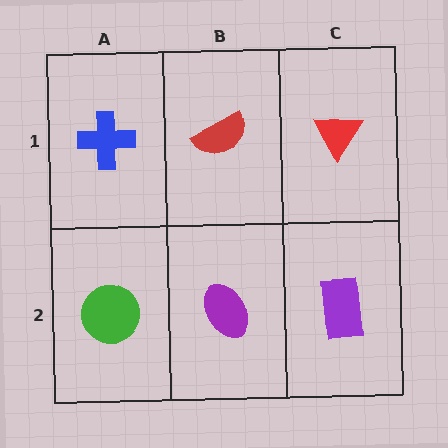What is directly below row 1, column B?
A purple ellipse.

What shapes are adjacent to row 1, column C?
A purple rectangle (row 2, column C), a red semicircle (row 1, column B).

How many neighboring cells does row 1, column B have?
3.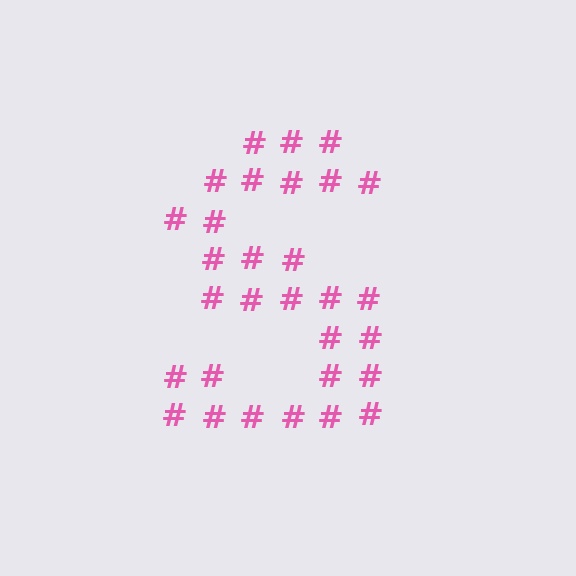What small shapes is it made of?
It is made of small hash symbols.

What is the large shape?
The large shape is the letter S.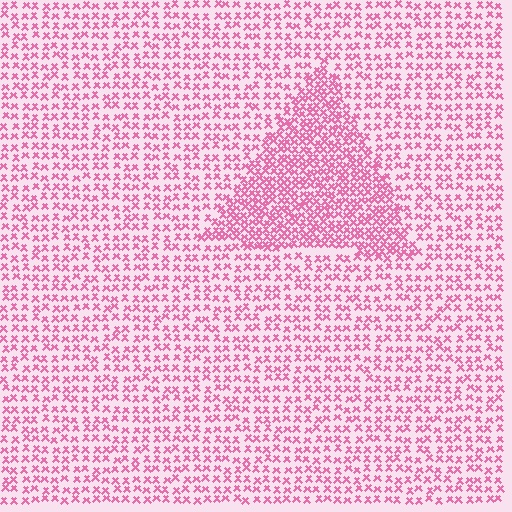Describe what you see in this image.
The image contains small pink elements arranged at two different densities. A triangle-shaped region is visible where the elements are more densely packed than the surrounding area.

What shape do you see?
I see a triangle.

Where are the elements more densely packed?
The elements are more densely packed inside the triangle boundary.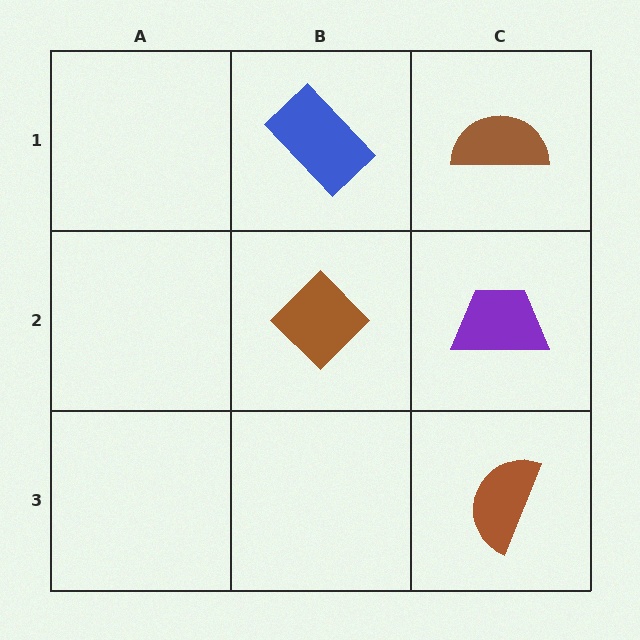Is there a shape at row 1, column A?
No, that cell is empty.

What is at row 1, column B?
A blue rectangle.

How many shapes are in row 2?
2 shapes.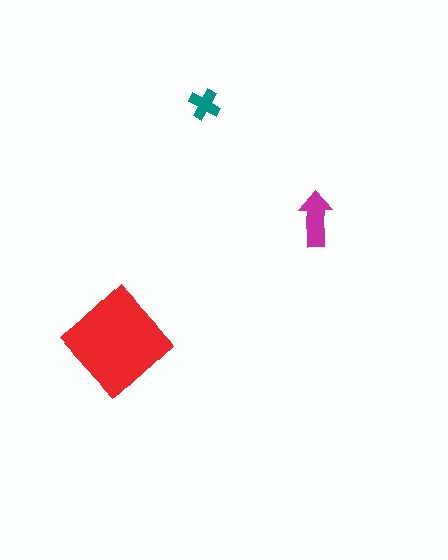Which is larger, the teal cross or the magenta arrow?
The magenta arrow.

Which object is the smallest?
The teal cross.